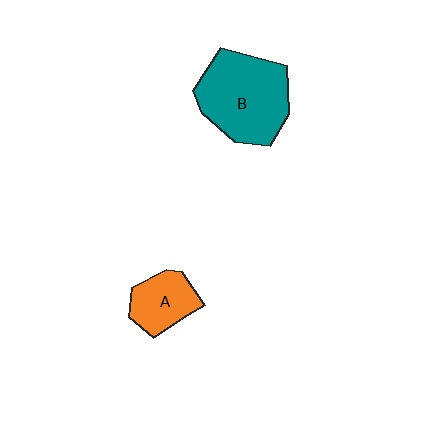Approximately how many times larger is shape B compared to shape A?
Approximately 2.1 times.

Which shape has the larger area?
Shape B (teal).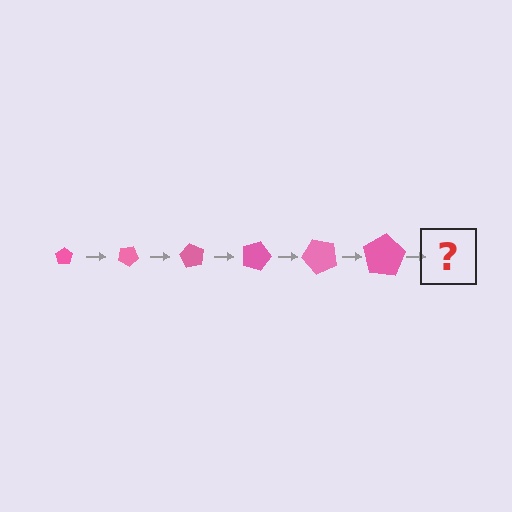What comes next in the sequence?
The next element should be a pentagon, larger than the previous one and rotated 180 degrees from the start.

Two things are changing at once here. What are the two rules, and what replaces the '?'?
The two rules are that the pentagon grows larger each step and it rotates 30 degrees each step. The '?' should be a pentagon, larger than the previous one and rotated 180 degrees from the start.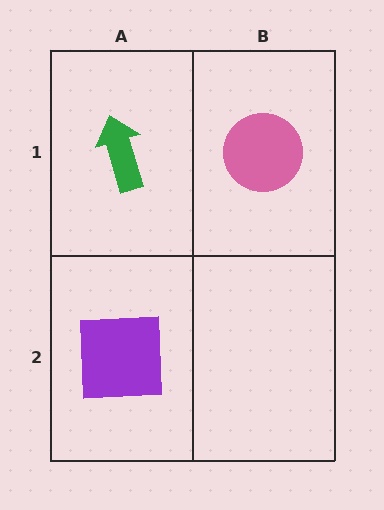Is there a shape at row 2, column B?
No, that cell is empty.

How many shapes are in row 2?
1 shape.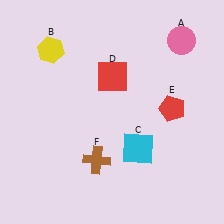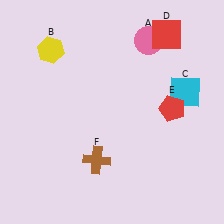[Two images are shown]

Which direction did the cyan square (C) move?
The cyan square (C) moved up.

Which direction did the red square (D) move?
The red square (D) moved right.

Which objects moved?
The objects that moved are: the pink circle (A), the cyan square (C), the red square (D).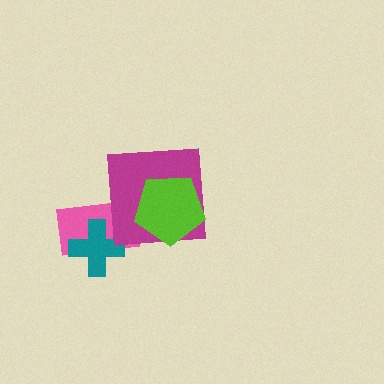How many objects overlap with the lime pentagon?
1 object overlaps with the lime pentagon.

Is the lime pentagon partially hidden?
No, no other shape covers it.